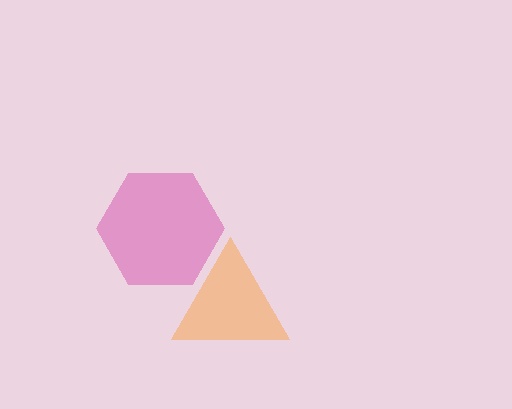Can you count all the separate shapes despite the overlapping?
Yes, there are 2 separate shapes.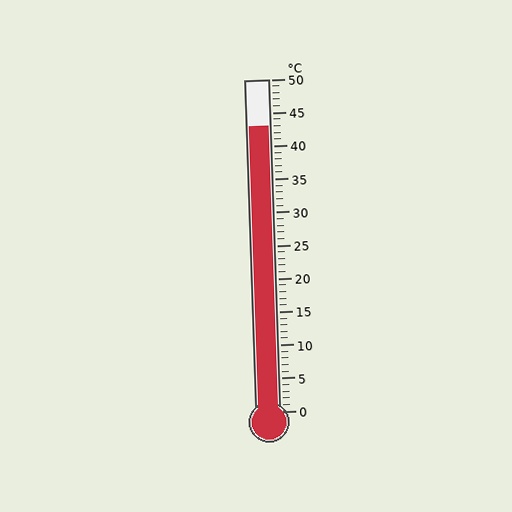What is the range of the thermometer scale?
The thermometer scale ranges from 0°C to 50°C.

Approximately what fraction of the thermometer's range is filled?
The thermometer is filled to approximately 85% of its range.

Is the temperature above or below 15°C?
The temperature is above 15°C.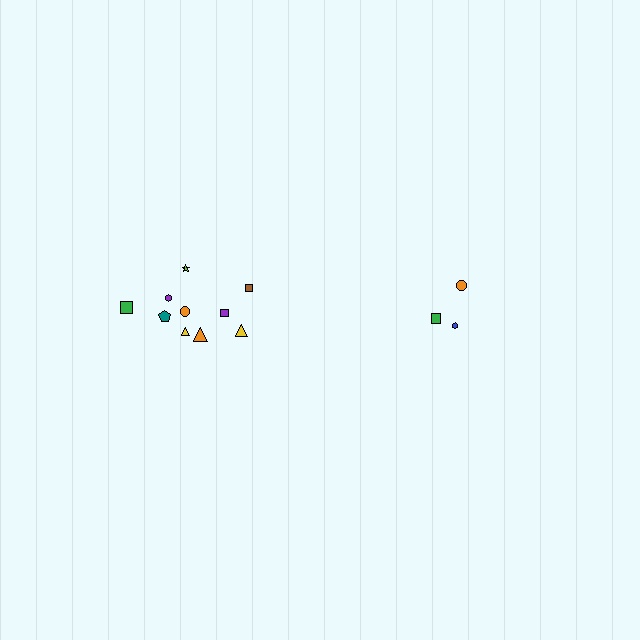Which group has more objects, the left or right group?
The left group.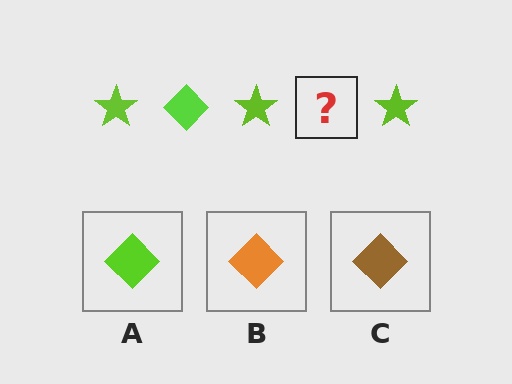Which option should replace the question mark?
Option A.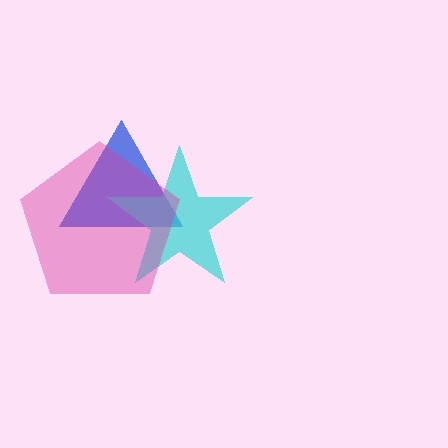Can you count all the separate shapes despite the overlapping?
Yes, there are 3 separate shapes.